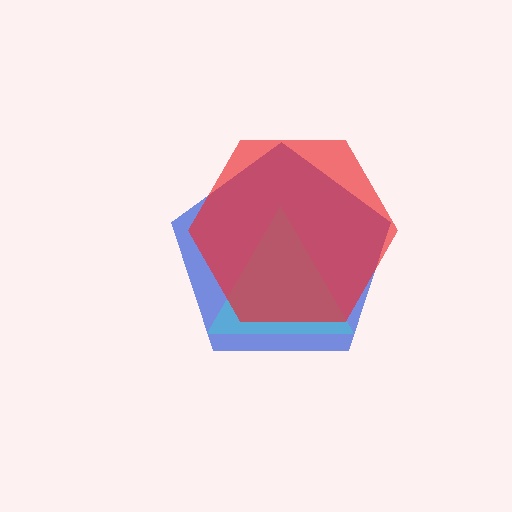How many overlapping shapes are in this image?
There are 3 overlapping shapes in the image.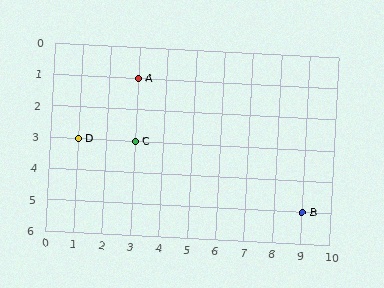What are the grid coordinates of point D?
Point D is at grid coordinates (1, 3).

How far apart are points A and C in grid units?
Points A and C are 2 rows apart.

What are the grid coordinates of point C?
Point C is at grid coordinates (3, 3).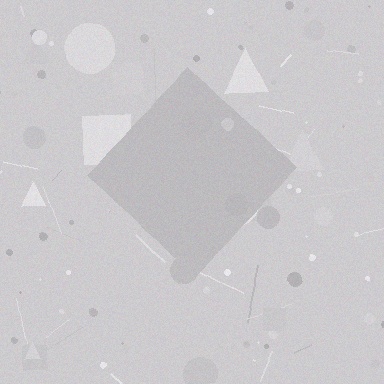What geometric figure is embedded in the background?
A diamond is embedded in the background.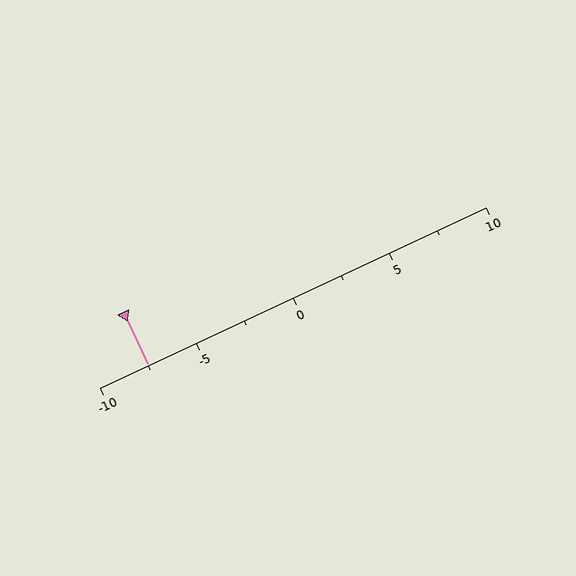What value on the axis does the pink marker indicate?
The marker indicates approximately -7.5.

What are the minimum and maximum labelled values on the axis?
The axis runs from -10 to 10.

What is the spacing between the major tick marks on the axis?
The major ticks are spaced 5 apart.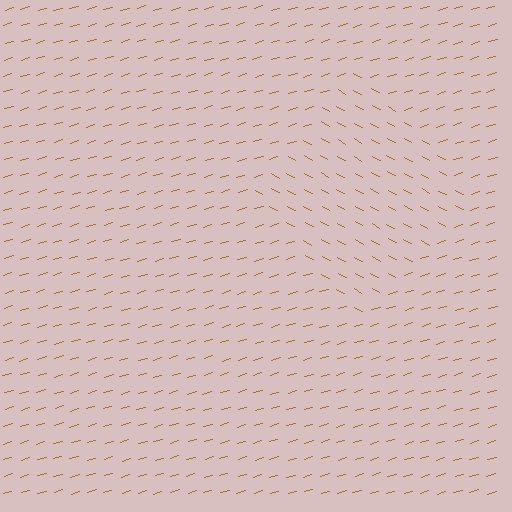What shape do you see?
I see a diamond.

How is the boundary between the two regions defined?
The boundary is defined purely by a change in line orientation (approximately 45 degrees difference). All lines are the same color and thickness.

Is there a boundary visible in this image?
Yes, there is a texture boundary formed by a change in line orientation.